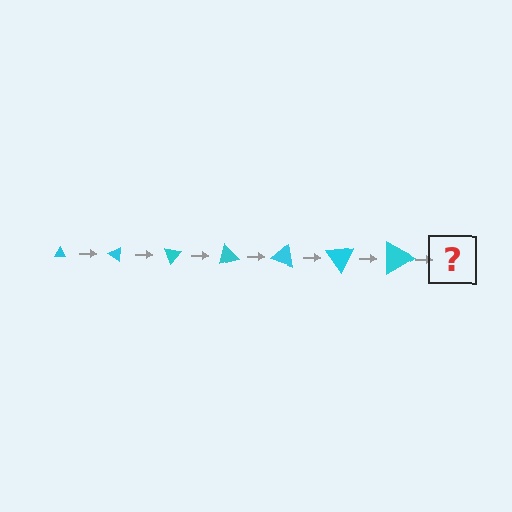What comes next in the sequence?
The next element should be a triangle, larger than the previous one and rotated 245 degrees from the start.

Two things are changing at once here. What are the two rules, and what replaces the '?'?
The two rules are that the triangle grows larger each step and it rotates 35 degrees each step. The '?' should be a triangle, larger than the previous one and rotated 245 degrees from the start.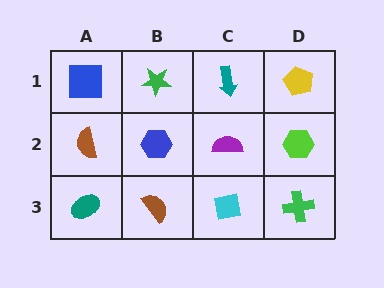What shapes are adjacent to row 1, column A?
A brown semicircle (row 2, column A), a green star (row 1, column B).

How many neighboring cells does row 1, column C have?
3.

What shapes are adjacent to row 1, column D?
A lime hexagon (row 2, column D), a teal arrow (row 1, column C).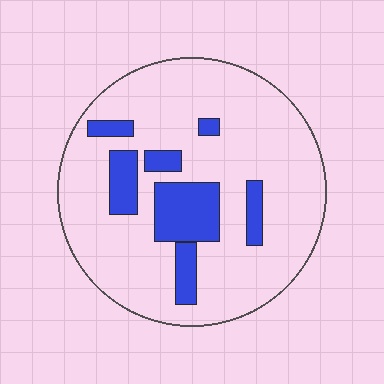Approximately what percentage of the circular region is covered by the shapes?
Approximately 20%.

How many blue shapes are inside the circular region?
7.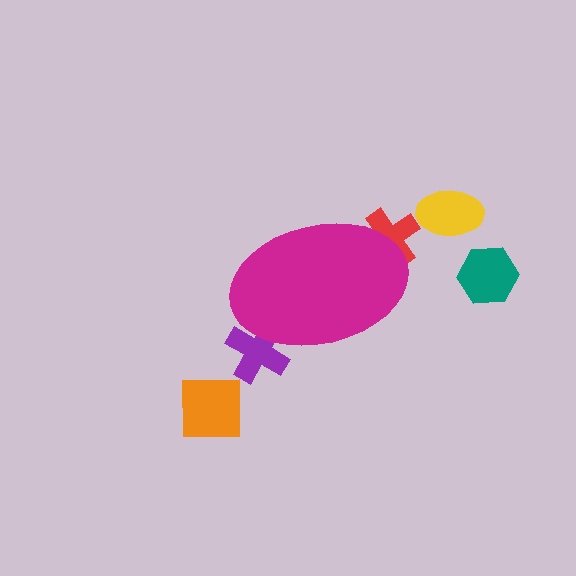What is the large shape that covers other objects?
A magenta ellipse.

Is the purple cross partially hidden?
Yes, the purple cross is partially hidden behind the magenta ellipse.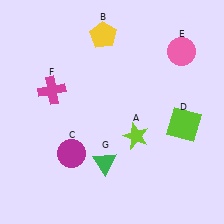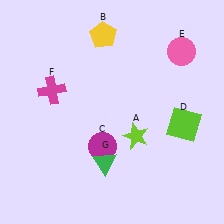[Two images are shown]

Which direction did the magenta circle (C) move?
The magenta circle (C) moved right.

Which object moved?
The magenta circle (C) moved right.